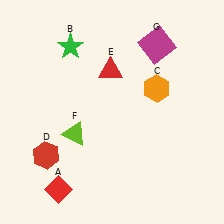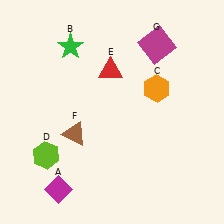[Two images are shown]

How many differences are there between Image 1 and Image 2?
There are 3 differences between the two images.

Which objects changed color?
A changed from red to magenta. D changed from red to lime. F changed from lime to brown.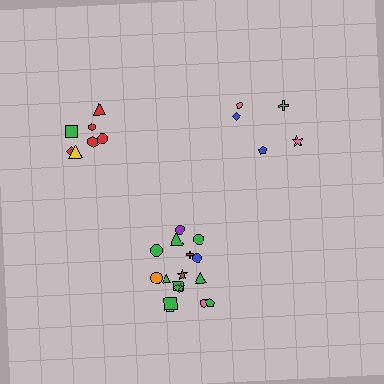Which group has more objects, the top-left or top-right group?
The top-left group.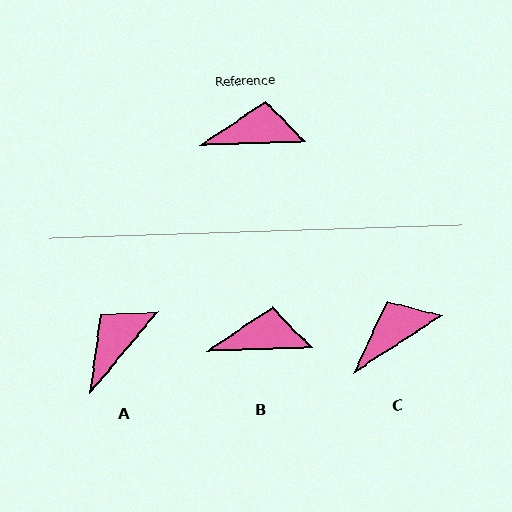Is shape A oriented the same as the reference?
No, it is off by about 48 degrees.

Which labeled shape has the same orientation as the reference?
B.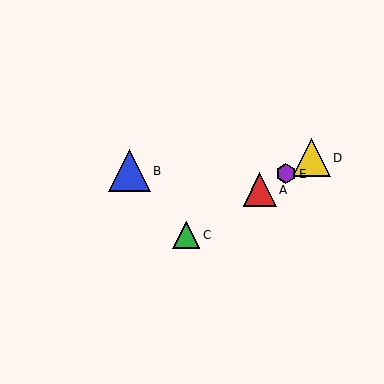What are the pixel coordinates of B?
Object B is at (129, 171).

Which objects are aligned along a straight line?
Objects A, C, D, E are aligned along a straight line.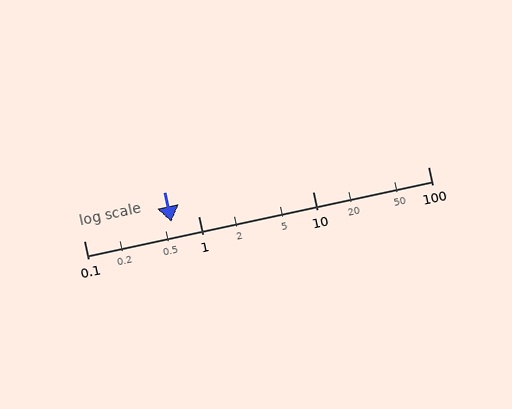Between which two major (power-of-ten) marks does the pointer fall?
The pointer is between 0.1 and 1.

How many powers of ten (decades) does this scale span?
The scale spans 3 decades, from 0.1 to 100.